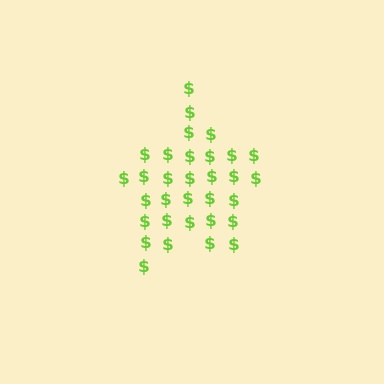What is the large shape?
The large shape is a star.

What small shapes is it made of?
It is made of small dollar signs.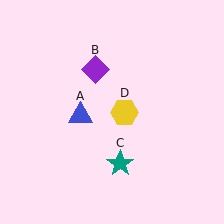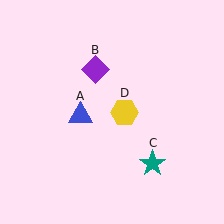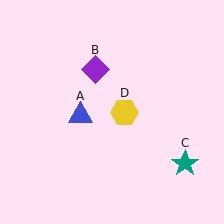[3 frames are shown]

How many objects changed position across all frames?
1 object changed position: teal star (object C).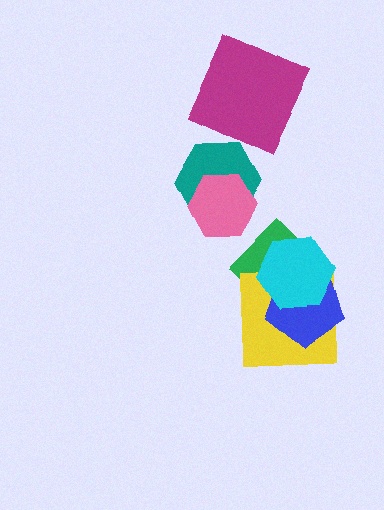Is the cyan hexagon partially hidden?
No, no other shape covers it.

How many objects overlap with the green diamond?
3 objects overlap with the green diamond.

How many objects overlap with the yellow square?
3 objects overlap with the yellow square.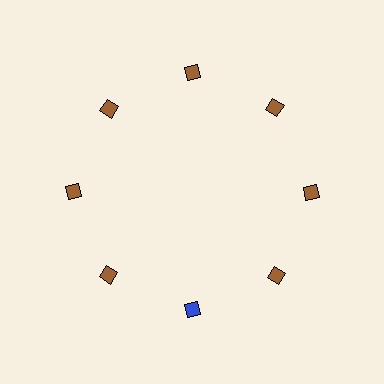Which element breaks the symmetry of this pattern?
The blue diamond at roughly the 6 o'clock position breaks the symmetry. All other shapes are brown diamonds.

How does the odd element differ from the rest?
It has a different color: blue instead of brown.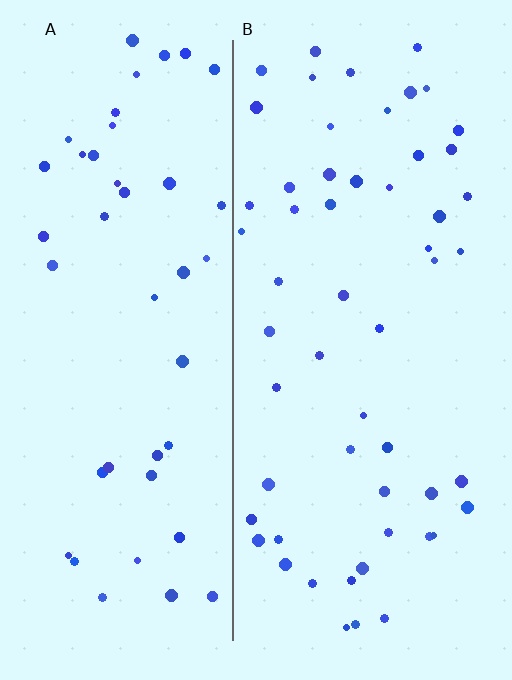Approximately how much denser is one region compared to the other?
Approximately 1.2× — region B over region A.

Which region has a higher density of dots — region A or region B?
B (the right).